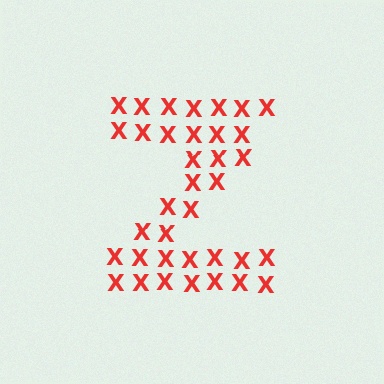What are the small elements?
The small elements are letter X's.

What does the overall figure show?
The overall figure shows the letter Z.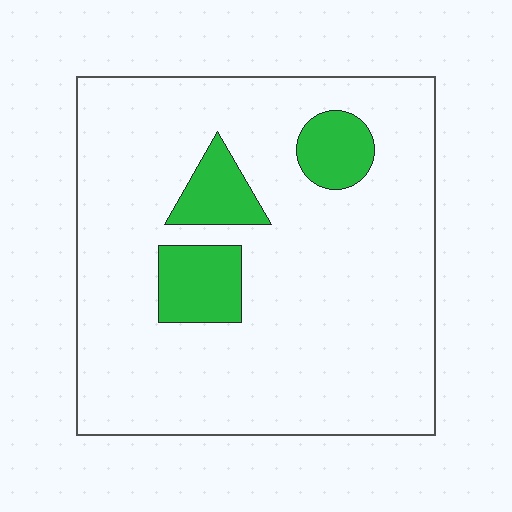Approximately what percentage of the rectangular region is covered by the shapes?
Approximately 15%.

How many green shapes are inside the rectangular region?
3.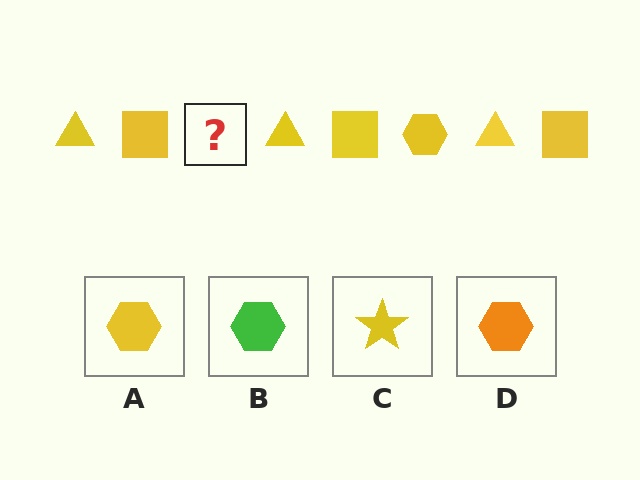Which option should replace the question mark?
Option A.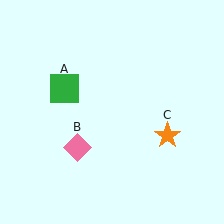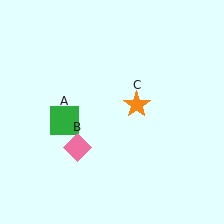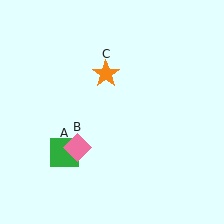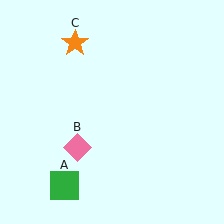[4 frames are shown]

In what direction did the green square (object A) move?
The green square (object A) moved down.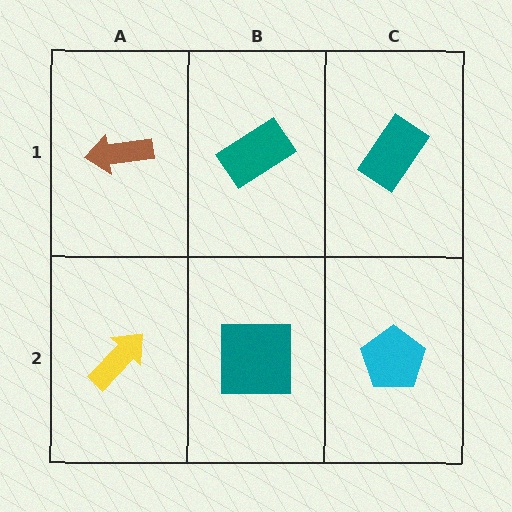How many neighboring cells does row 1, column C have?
2.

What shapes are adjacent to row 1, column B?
A teal square (row 2, column B), a brown arrow (row 1, column A), a teal rectangle (row 1, column C).